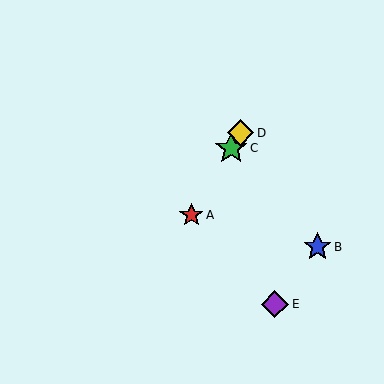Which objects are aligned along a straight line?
Objects A, C, D are aligned along a straight line.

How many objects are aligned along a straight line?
3 objects (A, C, D) are aligned along a straight line.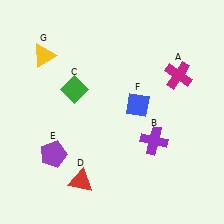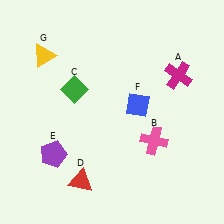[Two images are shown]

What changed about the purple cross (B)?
In Image 1, B is purple. In Image 2, it changed to pink.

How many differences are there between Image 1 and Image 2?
There is 1 difference between the two images.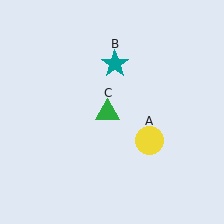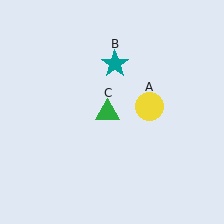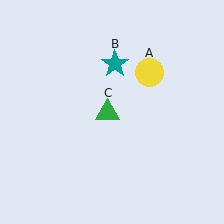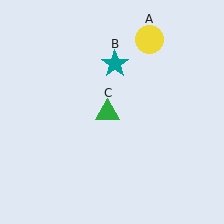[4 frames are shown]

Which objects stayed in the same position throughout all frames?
Teal star (object B) and green triangle (object C) remained stationary.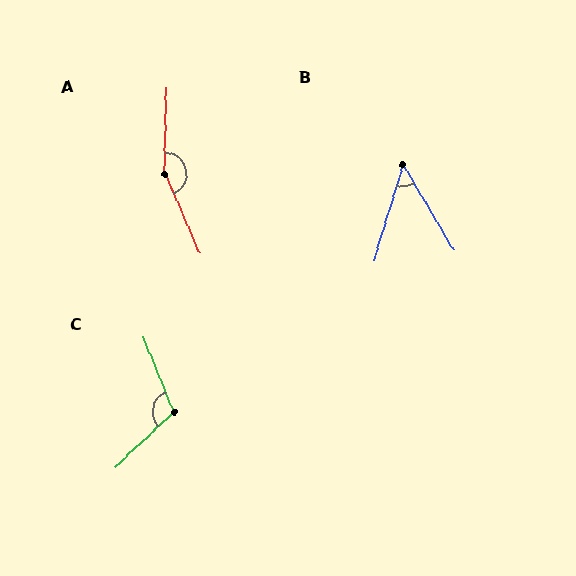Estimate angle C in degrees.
Approximately 112 degrees.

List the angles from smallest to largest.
B (48°), C (112°), A (155°).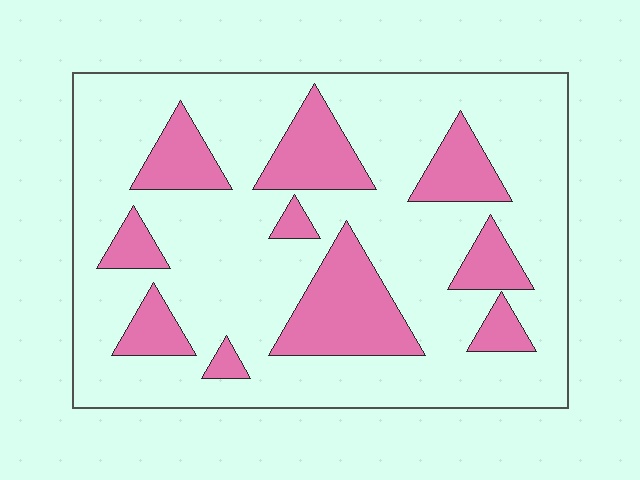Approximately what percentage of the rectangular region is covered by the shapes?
Approximately 25%.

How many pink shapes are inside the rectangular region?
10.